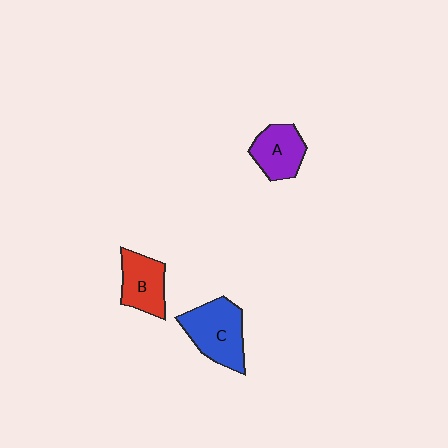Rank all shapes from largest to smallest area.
From largest to smallest: C (blue), B (red), A (purple).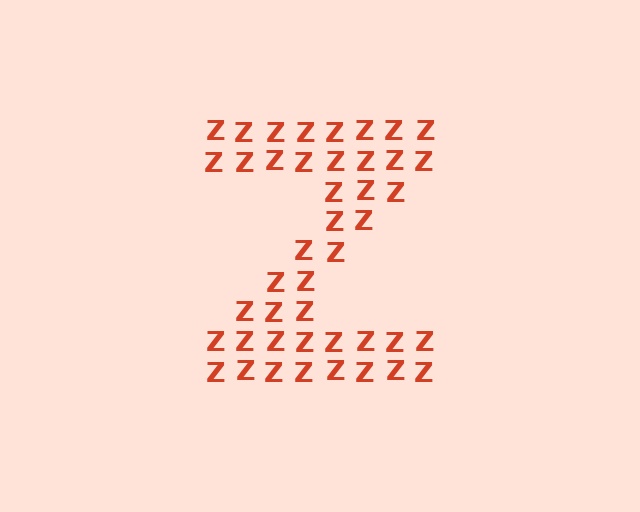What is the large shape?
The large shape is the letter Z.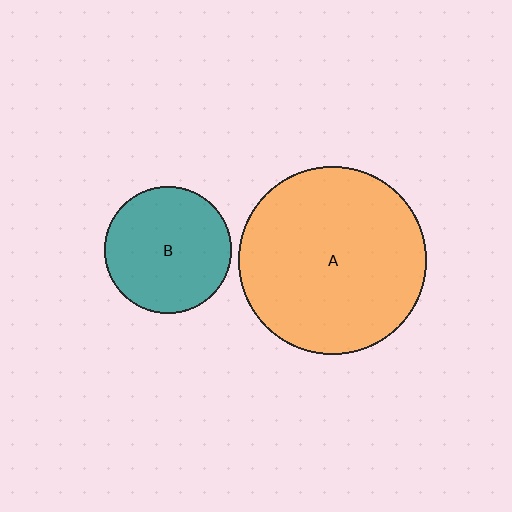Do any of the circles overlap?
No, none of the circles overlap.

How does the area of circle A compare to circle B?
Approximately 2.2 times.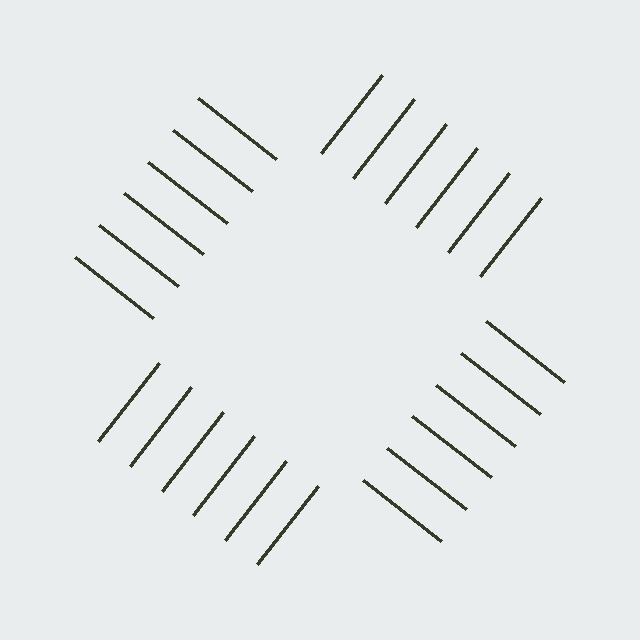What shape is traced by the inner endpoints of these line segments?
An illusory square — the line segments terminate on its edges but no continuous stroke is drawn.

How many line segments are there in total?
24 — 6 along each of the 4 edges.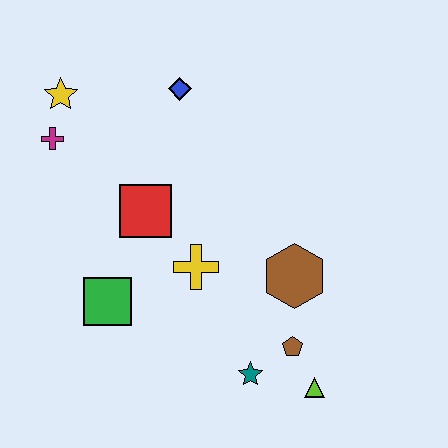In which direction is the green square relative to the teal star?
The green square is to the left of the teal star.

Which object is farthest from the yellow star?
The lime triangle is farthest from the yellow star.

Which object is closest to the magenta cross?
The yellow star is closest to the magenta cross.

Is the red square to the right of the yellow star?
Yes